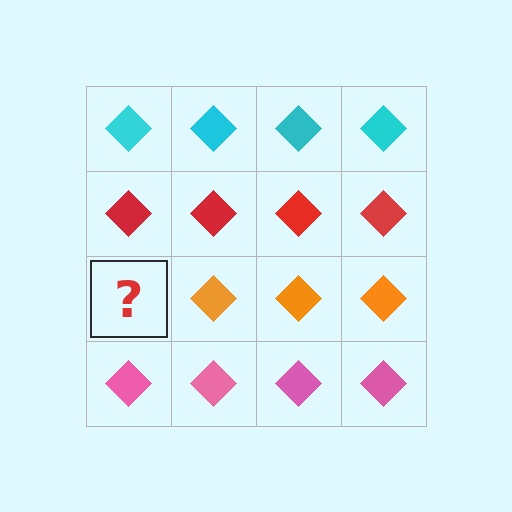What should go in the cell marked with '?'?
The missing cell should contain an orange diamond.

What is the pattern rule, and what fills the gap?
The rule is that each row has a consistent color. The gap should be filled with an orange diamond.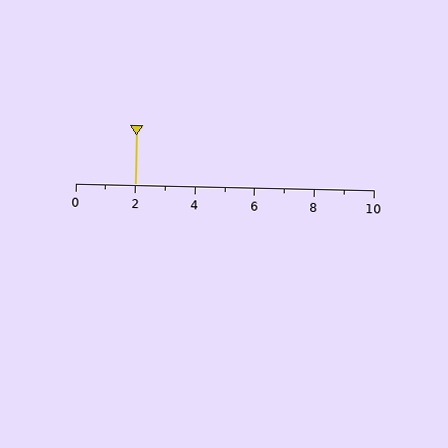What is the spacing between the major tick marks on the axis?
The major ticks are spaced 2 apart.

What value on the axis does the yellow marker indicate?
The marker indicates approximately 2.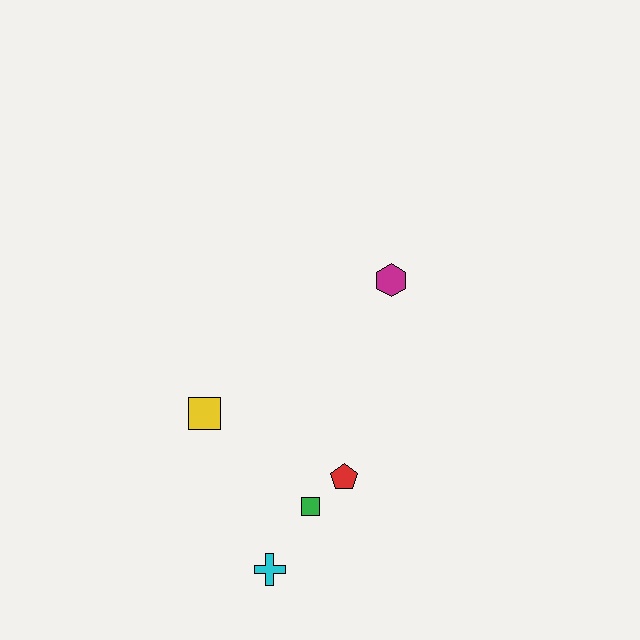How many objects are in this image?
There are 5 objects.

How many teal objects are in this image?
There are no teal objects.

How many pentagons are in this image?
There is 1 pentagon.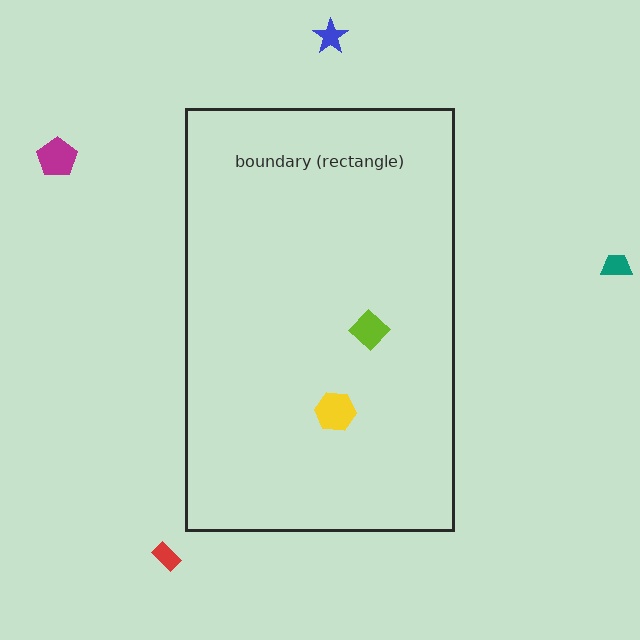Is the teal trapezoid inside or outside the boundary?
Outside.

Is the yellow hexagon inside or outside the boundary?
Inside.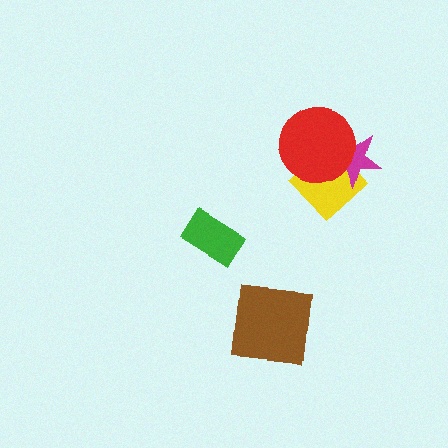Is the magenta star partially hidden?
Yes, it is partially covered by another shape.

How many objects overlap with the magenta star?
2 objects overlap with the magenta star.